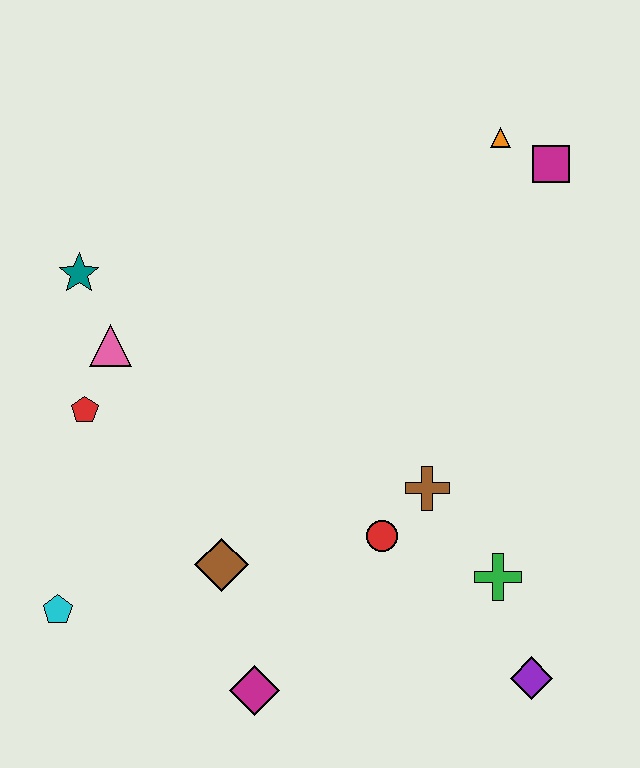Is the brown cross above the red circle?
Yes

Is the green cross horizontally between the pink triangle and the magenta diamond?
No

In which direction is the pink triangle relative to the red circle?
The pink triangle is to the left of the red circle.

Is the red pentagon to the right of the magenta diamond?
No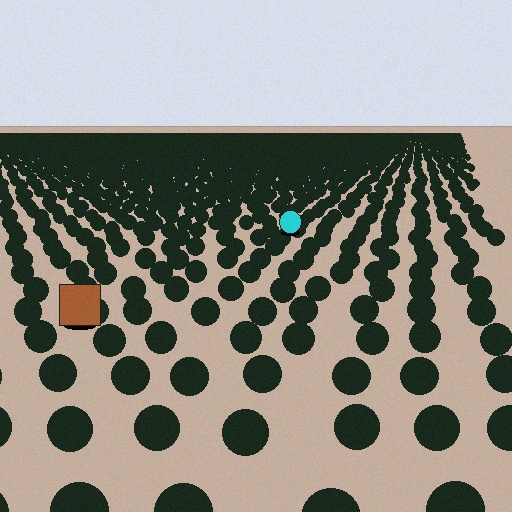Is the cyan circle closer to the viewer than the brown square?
No. The brown square is closer — you can tell from the texture gradient: the ground texture is coarser near it.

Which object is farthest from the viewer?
The cyan circle is farthest from the viewer. It appears smaller and the ground texture around it is denser.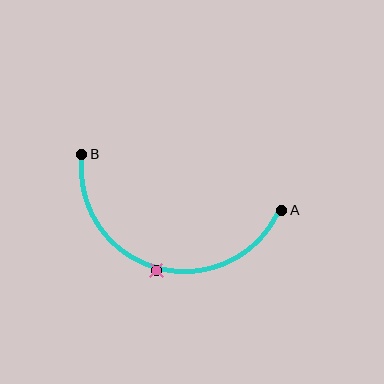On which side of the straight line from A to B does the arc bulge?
The arc bulges below the straight line connecting A and B.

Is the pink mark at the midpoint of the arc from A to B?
Yes. The pink mark lies on the arc at equal arc-length from both A and B — it is the arc midpoint.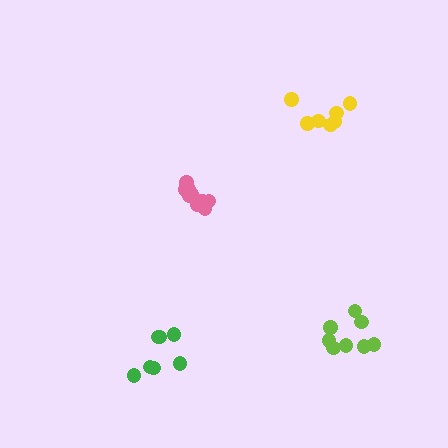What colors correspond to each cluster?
The clusters are colored: green, pink, yellow, lime.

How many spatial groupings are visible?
There are 4 spatial groupings.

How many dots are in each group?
Group 1: 7 dots, Group 2: 11 dots, Group 3: 7 dots, Group 4: 8 dots (33 total).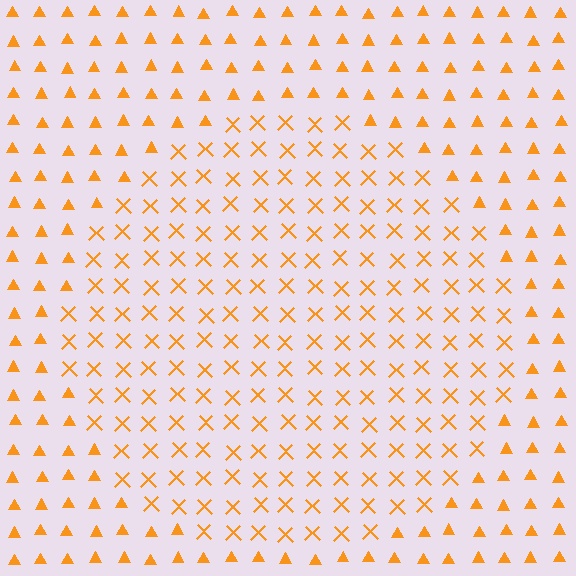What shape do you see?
I see a circle.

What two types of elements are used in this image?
The image uses X marks inside the circle region and triangles outside it.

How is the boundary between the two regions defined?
The boundary is defined by a change in element shape: X marks inside vs. triangles outside. All elements share the same color and spacing.